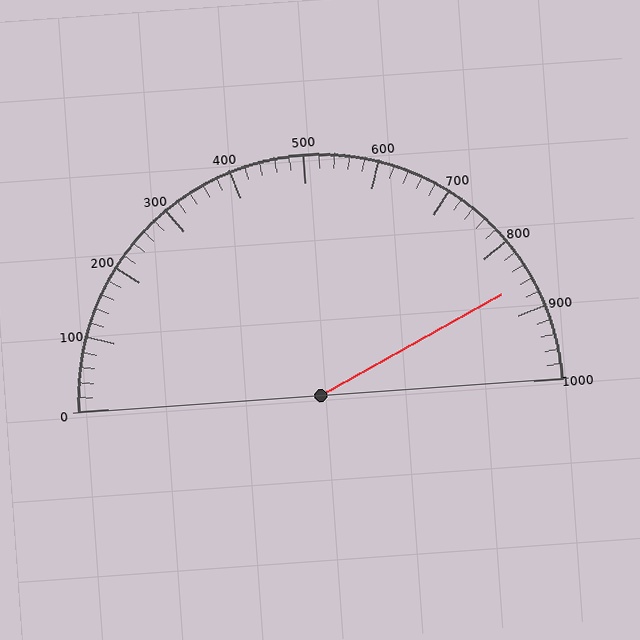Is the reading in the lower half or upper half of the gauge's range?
The reading is in the upper half of the range (0 to 1000).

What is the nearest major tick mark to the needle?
The nearest major tick mark is 900.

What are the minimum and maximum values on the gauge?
The gauge ranges from 0 to 1000.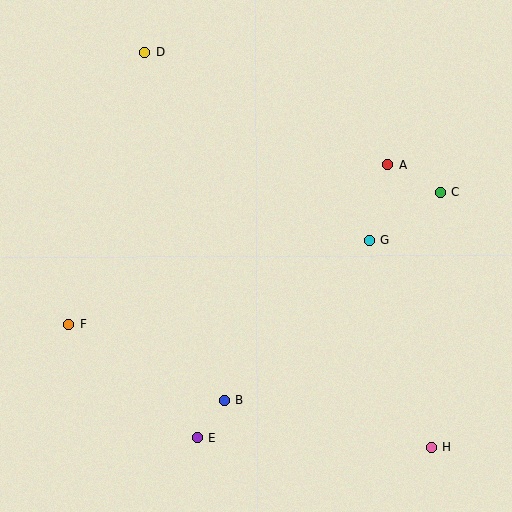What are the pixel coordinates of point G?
Point G is at (369, 240).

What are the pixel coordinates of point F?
Point F is at (69, 324).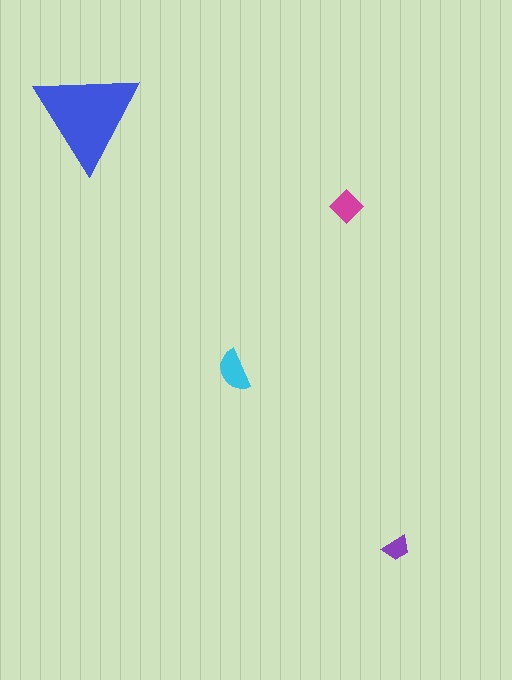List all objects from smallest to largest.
The purple trapezoid, the magenta diamond, the cyan semicircle, the blue triangle.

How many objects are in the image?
There are 4 objects in the image.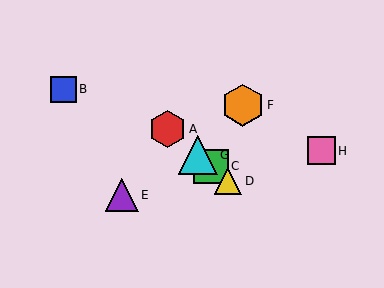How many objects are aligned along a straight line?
4 objects (A, C, D, G) are aligned along a straight line.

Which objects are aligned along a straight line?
Objects A, C, D, G are aligned along a straight line.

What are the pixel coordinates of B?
Object B is at (64, 89).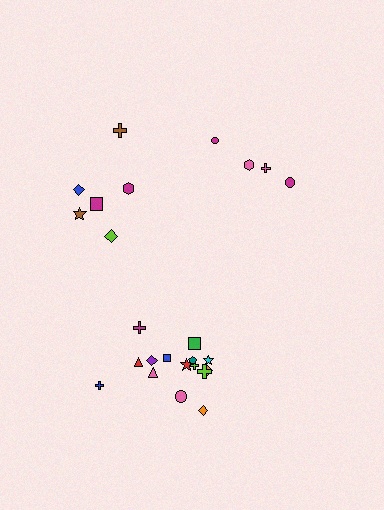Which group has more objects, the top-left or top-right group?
The top-left group.